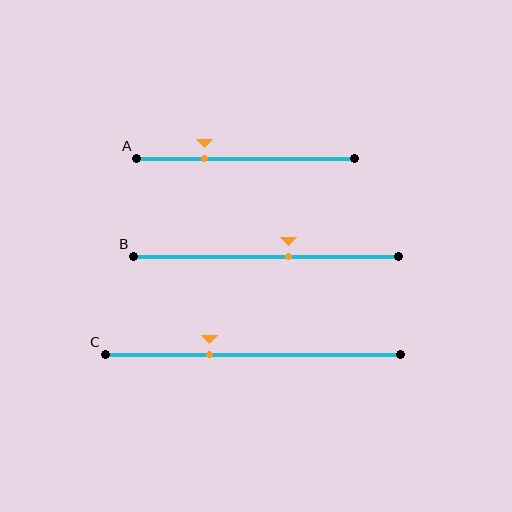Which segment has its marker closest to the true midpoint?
Segment B has its marker closest to the true midpoint.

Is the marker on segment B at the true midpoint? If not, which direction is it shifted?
No, the marker on segment B is shifted to the right by about 8% of the segment length.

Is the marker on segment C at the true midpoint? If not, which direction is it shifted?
No, the marker on segment C is shifted to the left by about 15% of the segment length.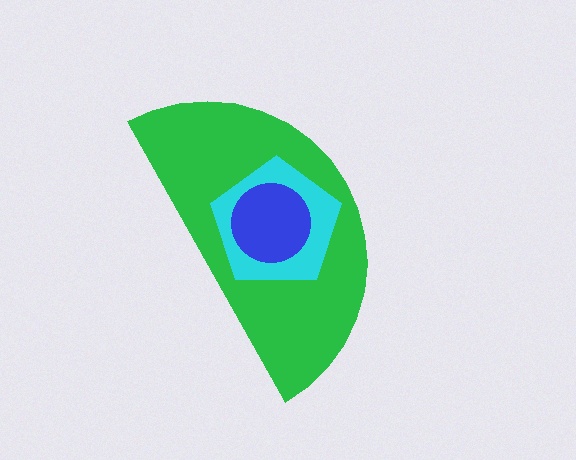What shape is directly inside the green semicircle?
The cyan pentagon.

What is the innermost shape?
The blue circle.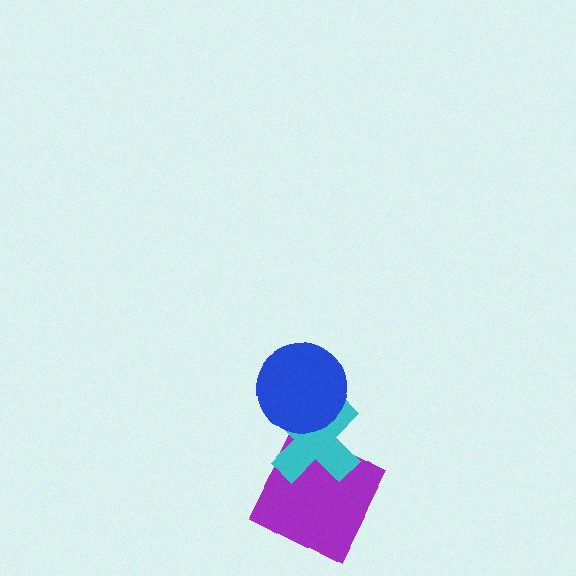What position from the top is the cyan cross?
The cyan cross is 2nd from the top.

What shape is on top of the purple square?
The cyan cross is on top of the purple square.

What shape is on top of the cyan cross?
The blue circle is on top of the cyan cross.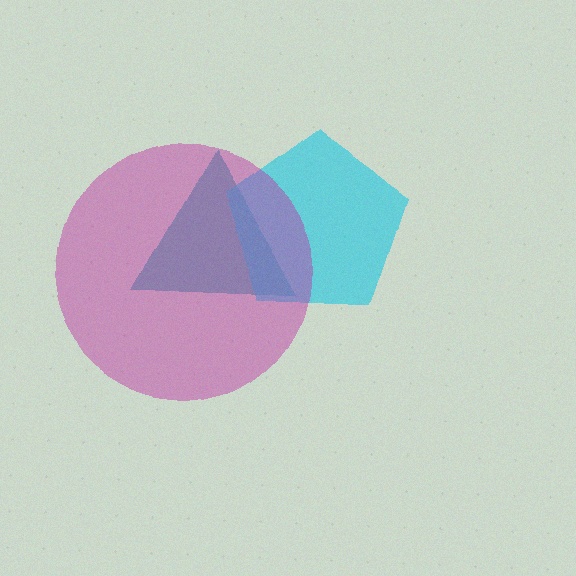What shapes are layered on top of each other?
The layered shapes are: a teal triangle, a cyan pentagon, a magenta circle.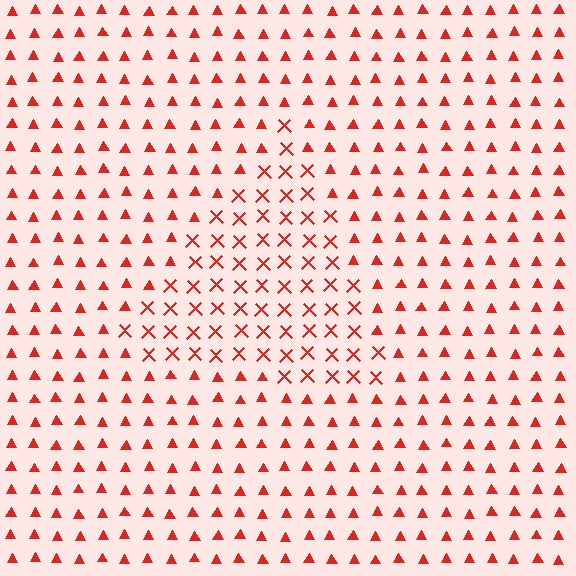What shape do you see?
I see a triangle.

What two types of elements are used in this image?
The image uses X marks inside the triangle region and triangles outside it.